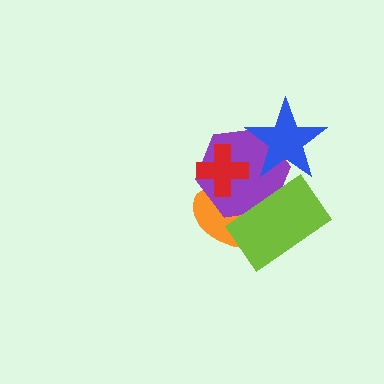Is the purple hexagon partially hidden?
Yes, it is partially covered by another shape.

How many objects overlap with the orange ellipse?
3 objects overlap with the orange ellipse.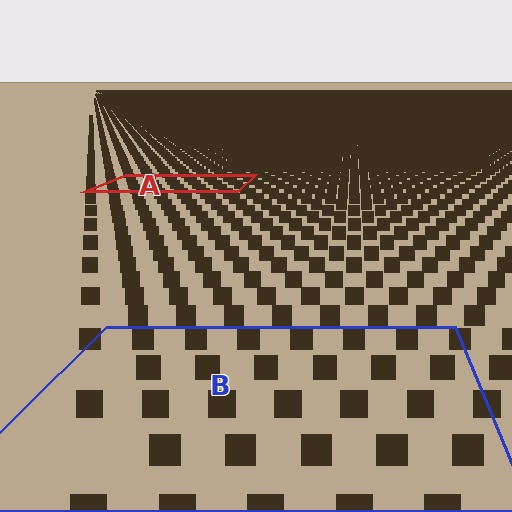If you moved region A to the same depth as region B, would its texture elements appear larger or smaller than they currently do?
They would appear larger. At a closer depth, the same texture elements are projected at a bigger on-screen size.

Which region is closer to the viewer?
Region B is closer. The texture elements there are larger and more spread out.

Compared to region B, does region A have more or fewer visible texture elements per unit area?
Region A has more texture elements per unit area — they are packed more densely because it is farther away.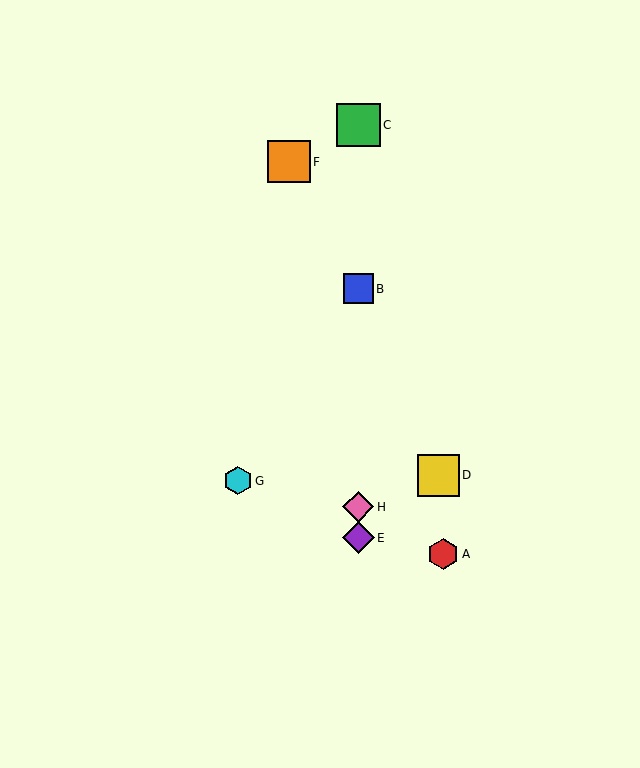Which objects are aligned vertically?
Objects B, C, E, H are aligned vertically.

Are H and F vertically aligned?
No, H is at x≈358 and F is at x≈289.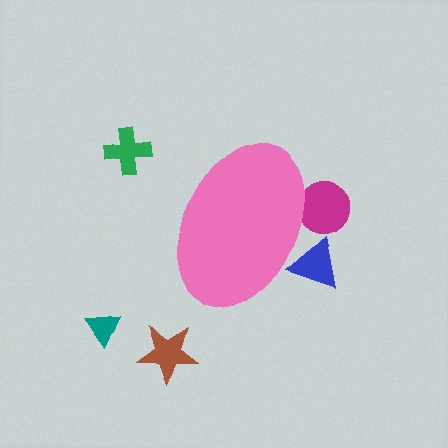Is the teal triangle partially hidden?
No, the teal triangle is fully visible.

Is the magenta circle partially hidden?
Yes, the magenta circle is partially hidden behind the pink ellipse.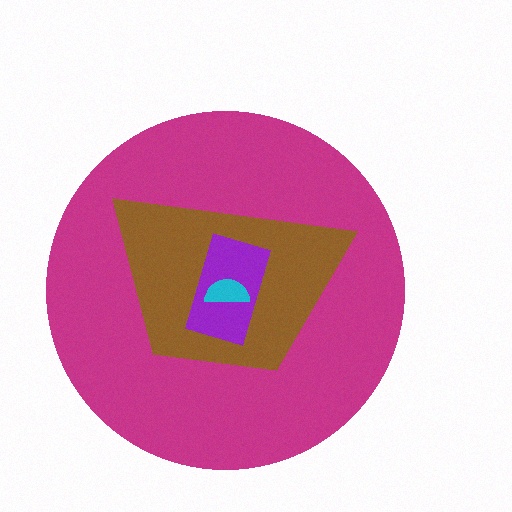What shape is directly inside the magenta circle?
The brown trapezoid.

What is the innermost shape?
The cyan semicircle.